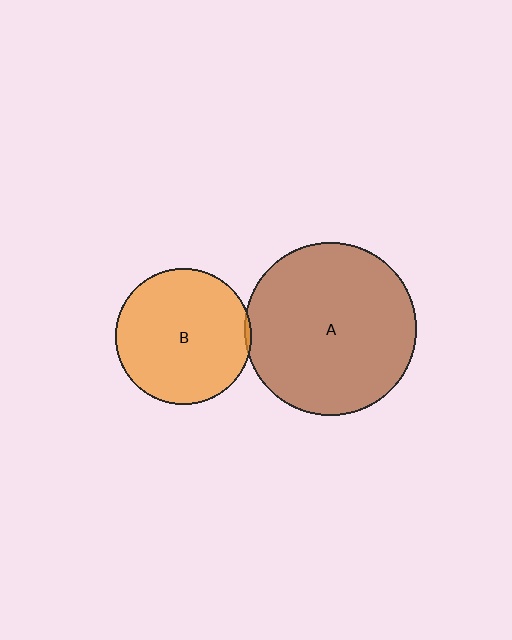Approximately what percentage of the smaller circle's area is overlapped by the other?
Approximately 5%.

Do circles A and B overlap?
Yes.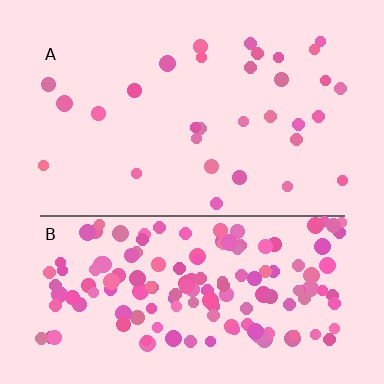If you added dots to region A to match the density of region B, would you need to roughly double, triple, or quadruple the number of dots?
Approximately quadruple.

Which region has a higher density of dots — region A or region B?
B (the bottom).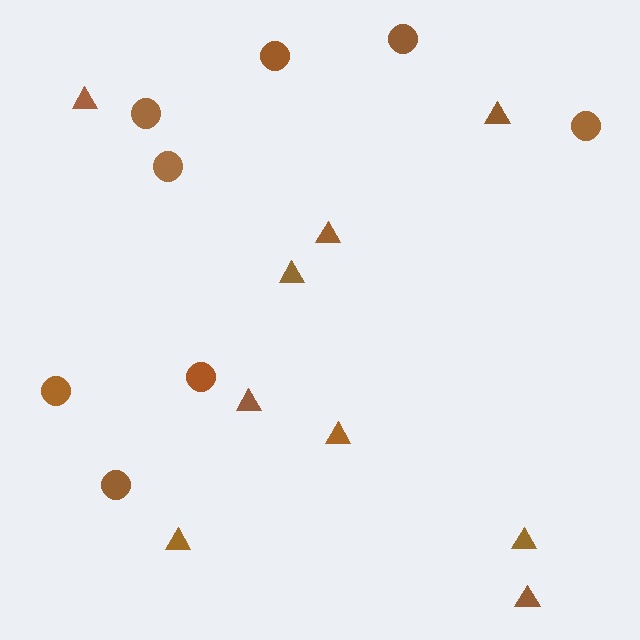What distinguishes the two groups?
There are 2 groups: one group of circles (8) and one group of triangles (9).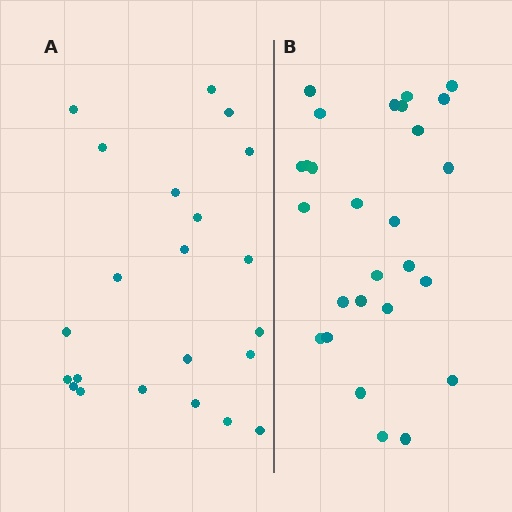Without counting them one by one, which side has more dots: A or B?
Region B (the right region) has more dots.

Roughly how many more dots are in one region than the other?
Region B has about 5 more dots than region A.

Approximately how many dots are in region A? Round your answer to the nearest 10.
About 20 dots. (The exact count is 22, which rounds to 20.)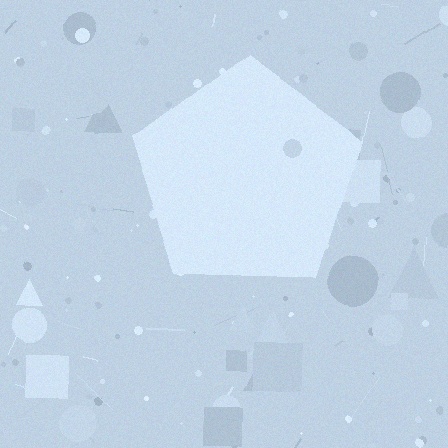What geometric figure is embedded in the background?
A pentagon is embedded in the background.